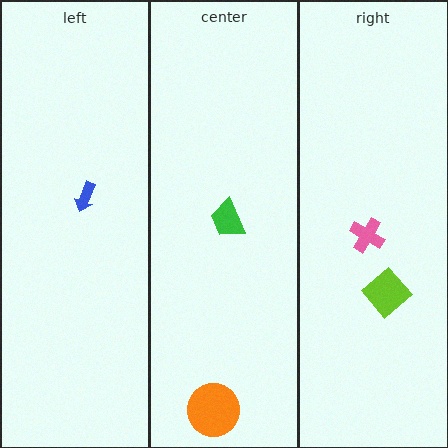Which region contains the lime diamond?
The right region.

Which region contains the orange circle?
The center region.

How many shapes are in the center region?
2.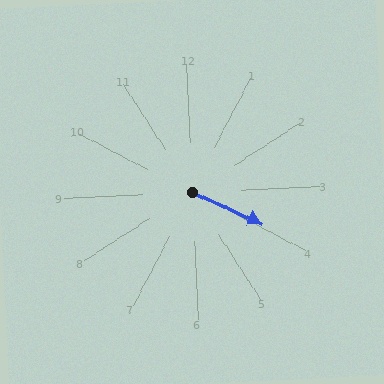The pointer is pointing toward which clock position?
Roughly 4 o'clock.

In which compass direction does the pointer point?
Southeast.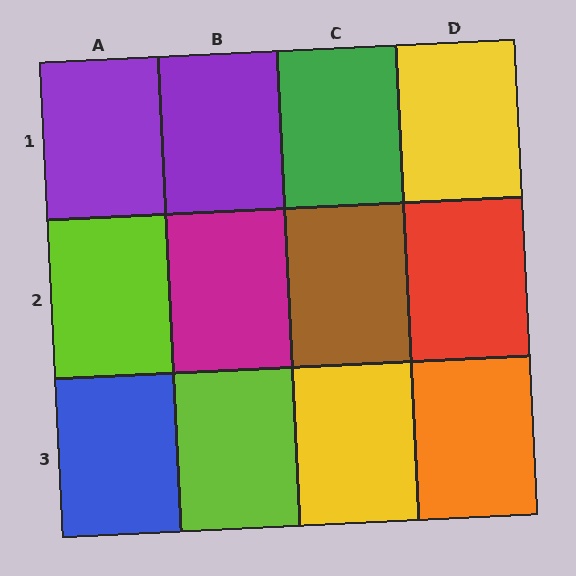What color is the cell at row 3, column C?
Yellow.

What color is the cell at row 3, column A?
Blue.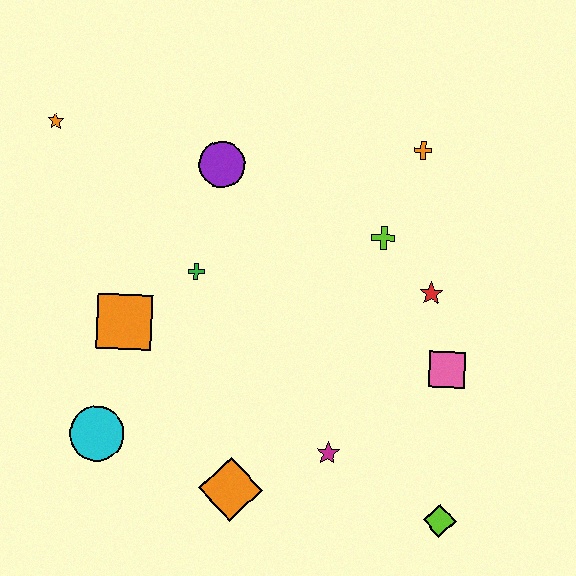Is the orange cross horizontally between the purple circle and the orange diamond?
No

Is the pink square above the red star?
No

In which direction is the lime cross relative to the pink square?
The lime cross is above the pink square.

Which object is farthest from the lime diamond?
The orange star is farthest from the lime diamond.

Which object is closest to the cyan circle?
The orange square is closest to the cyan circle.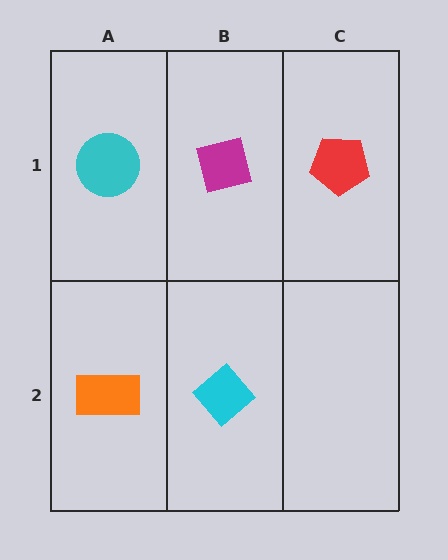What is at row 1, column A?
A cyan circle.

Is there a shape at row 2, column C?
No, that cell is empty.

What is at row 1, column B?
A magenta square.